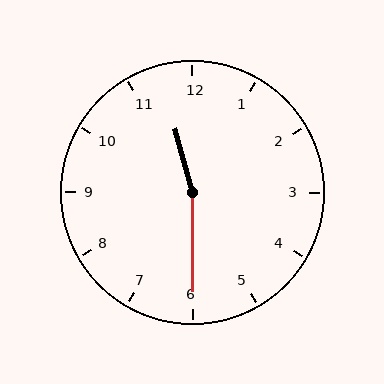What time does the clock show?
11:30.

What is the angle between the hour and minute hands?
Approximately 165 degrees.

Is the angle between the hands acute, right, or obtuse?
It is obtuse.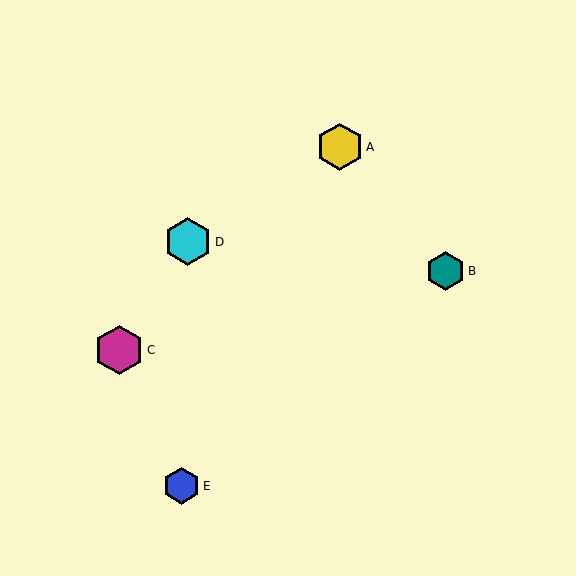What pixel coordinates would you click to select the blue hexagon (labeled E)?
Click at (181, 486) to select the blue hexagon E.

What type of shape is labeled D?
Shape D is a cyan hexagon.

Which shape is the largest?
The magenta hexagon (labeled C) is the largest.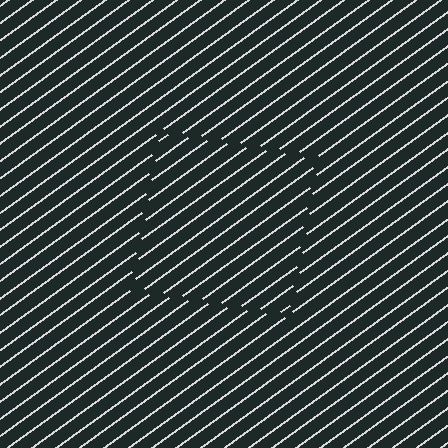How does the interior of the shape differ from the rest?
The interior of the shape contains the same grating, shifted by half a period — the contour is defined by the phase discontinuity where line-ends from the inner and outer gratings abut.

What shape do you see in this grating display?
An illusory square. The interior of the shape contains the same grating, shifted by half a period — the contour is defined by the phase discontinuity where line-ends from the inner and outer gratings abut.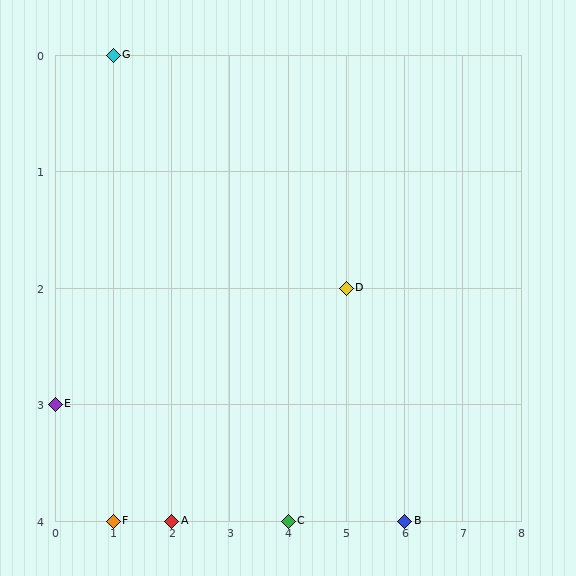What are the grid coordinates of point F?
Point F is at grid coordinates (1, 4).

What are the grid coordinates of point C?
Point C is at grid coordinates (4, 4).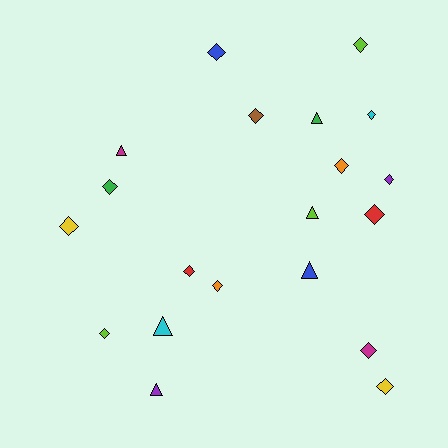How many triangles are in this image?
There are 6 triangles.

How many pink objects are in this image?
There are no pink objects.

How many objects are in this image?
There are 20 objects.